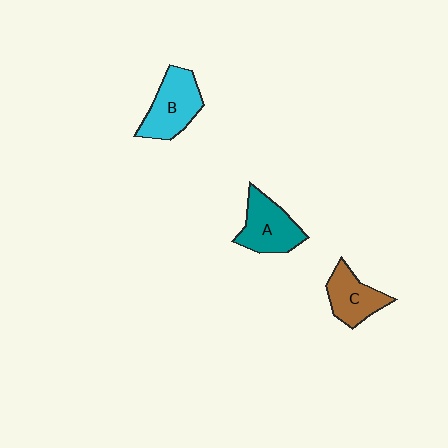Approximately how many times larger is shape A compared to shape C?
Approximately 1.2 times.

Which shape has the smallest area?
Shape C (brown).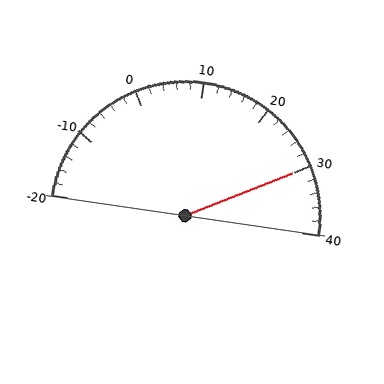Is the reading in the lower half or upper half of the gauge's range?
The reading is in the upper half of the range (-20 to 40).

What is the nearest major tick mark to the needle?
The nearest major tick mark is 30.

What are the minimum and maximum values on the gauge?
The gauge ranges from -20 to 40.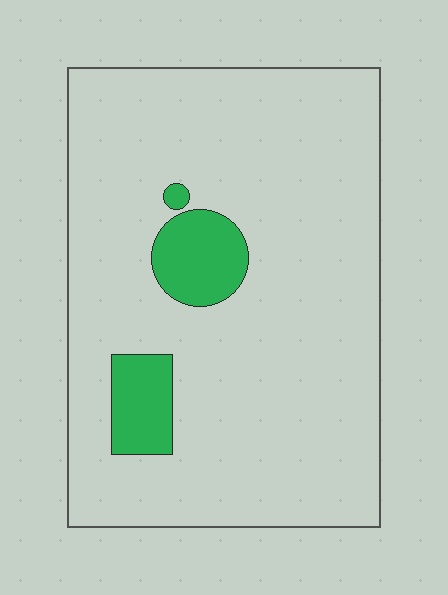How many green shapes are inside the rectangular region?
3.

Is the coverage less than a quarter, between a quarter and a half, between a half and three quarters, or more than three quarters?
Less than a quarter.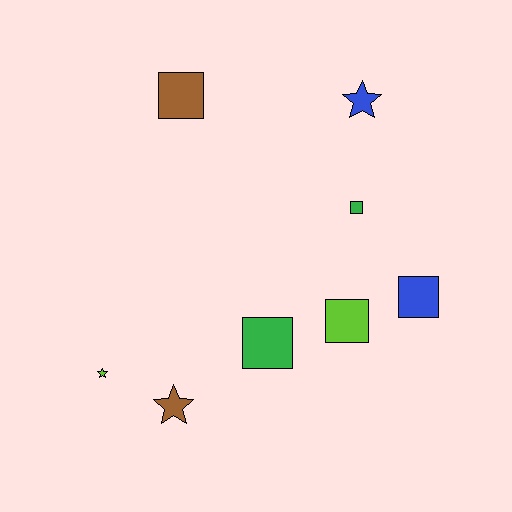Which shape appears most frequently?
Square, with 5 objects.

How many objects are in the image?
There are 8 objects.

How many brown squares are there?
There is 1 brown square.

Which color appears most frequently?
Green, with 2 objects.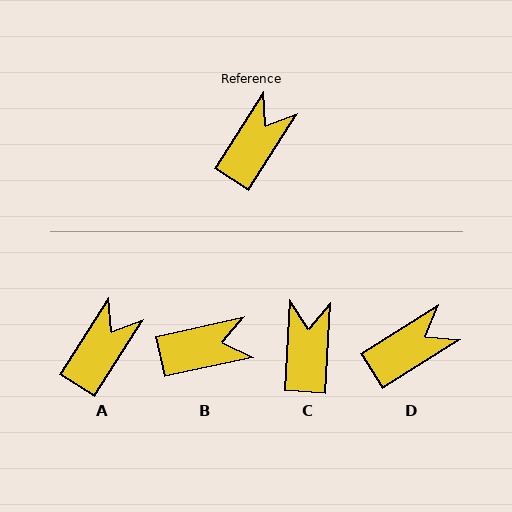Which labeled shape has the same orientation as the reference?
A.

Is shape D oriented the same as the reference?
No, it is off by about 25 degrees.